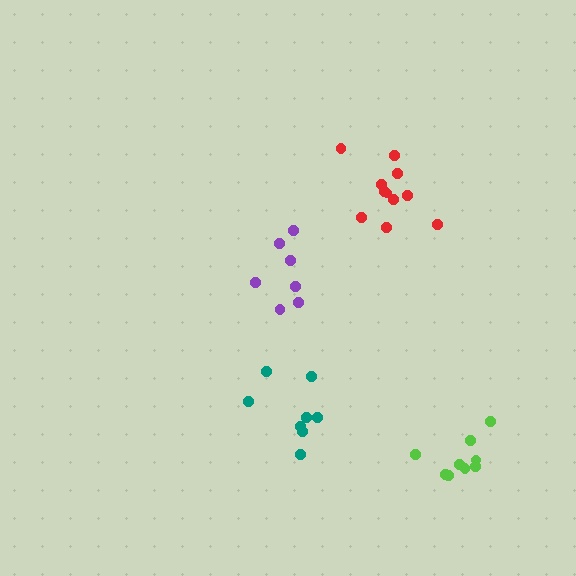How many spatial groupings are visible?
There are 4 spatial groupings.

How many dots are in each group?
Group 1: 9 dots, Group 2: 11 dots, Group 3: 7 dots, Group 4: 8 dots (35 total).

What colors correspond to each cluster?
The clusters are colored: lime, red, purple, teal.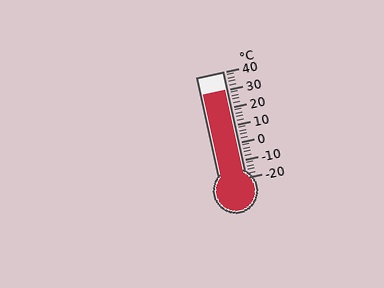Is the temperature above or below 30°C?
The temperature is at 30°C.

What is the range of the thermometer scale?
The thermometer scale ranges from -20°C to 40°C.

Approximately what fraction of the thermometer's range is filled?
The thermometer is filled to approximately 85% of its range.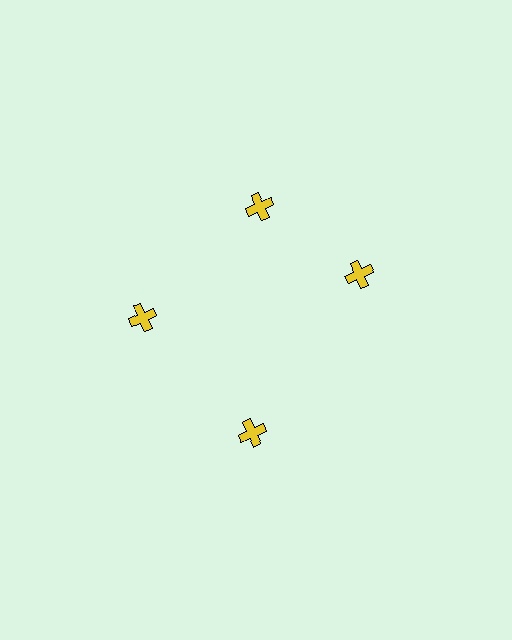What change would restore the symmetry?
The symmetry would be restored by rotating it back into even spacing with its neighbors so that all 4 crosses sit at equal angles and equal distance from the center.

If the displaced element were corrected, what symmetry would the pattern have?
It would have 4-fold rotational symmetry — the pattern would map onto itself every 90 degrees.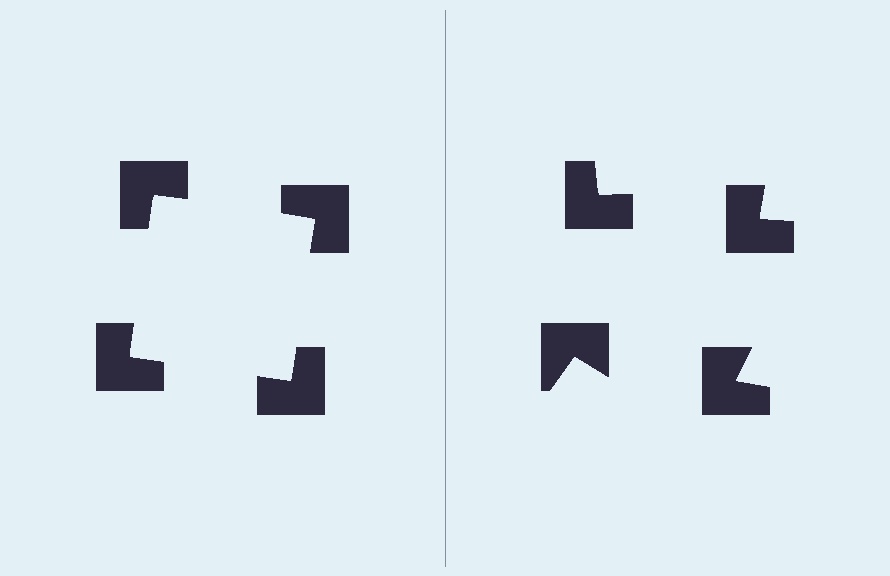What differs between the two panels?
The notched squares are positioned identically on both sides; only the wedge orientations differ. On the left they align to a square; on the right they are misaligned.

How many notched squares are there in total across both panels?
8 — 4 on each side.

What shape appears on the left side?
An illusory square.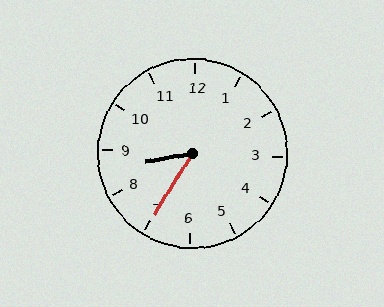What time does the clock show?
8:35.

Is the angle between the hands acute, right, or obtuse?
It is acute.